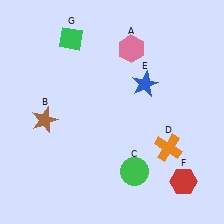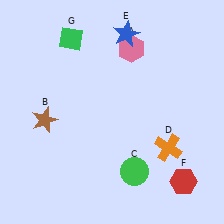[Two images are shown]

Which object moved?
The blue star (E) moved up.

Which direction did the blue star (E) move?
The blue star (E) moved up.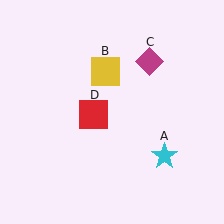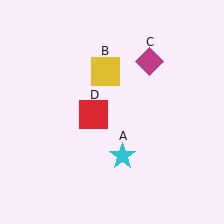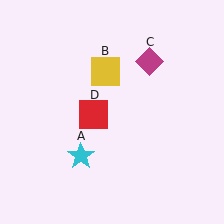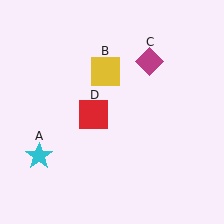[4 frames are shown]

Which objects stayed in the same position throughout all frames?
Yellow square (object B) and magenta diamond (object C) and red square (object D) remained stationary.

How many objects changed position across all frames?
1 object changed position: cyan star (object A).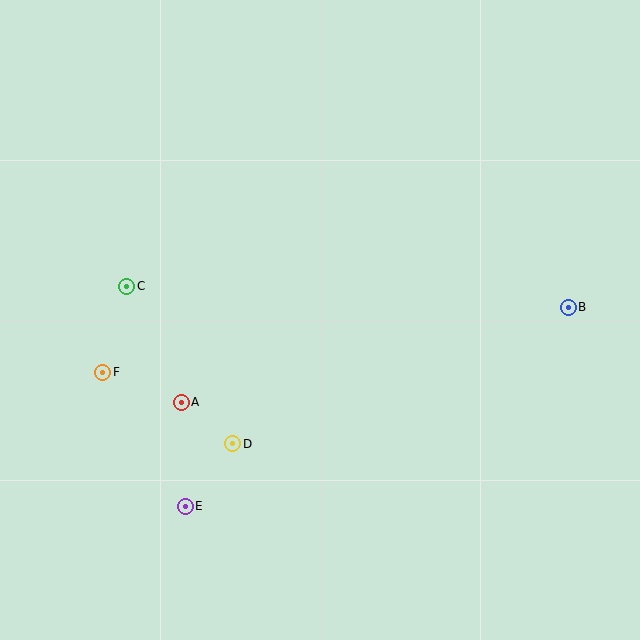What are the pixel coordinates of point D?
Point D is at (233, 444).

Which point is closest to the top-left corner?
Point C is closest to the top-left corner.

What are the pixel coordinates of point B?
Point B is at (568, 307).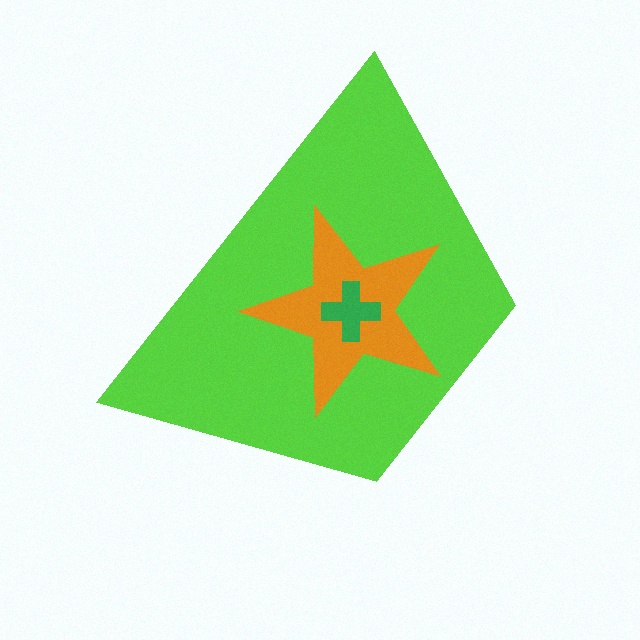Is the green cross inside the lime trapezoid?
Yes.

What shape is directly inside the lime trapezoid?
The orange star.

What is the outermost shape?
The lime trapezoid.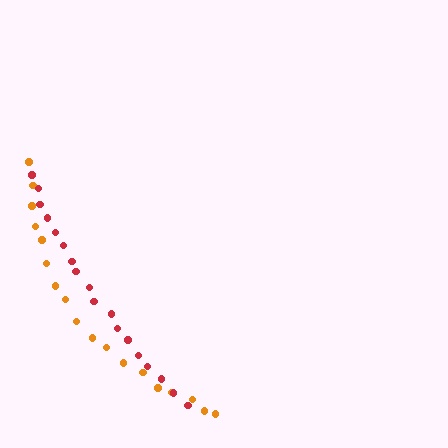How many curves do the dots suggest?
There are 2 distinct paths.